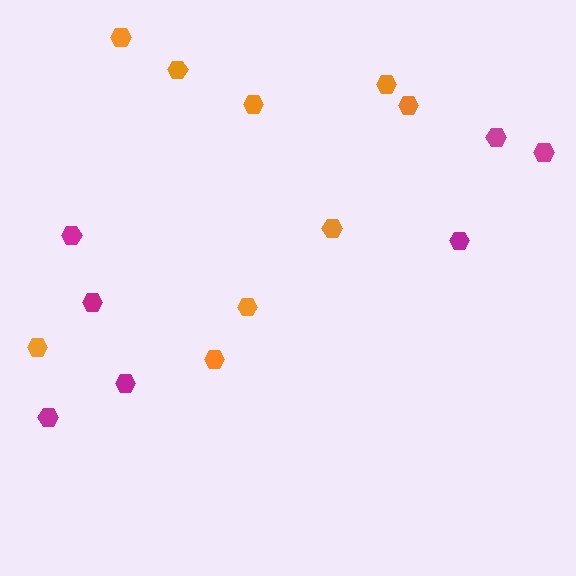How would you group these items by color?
There are 2 groups: one group of orange hexagons (9) and one group of magenta hexagons (7).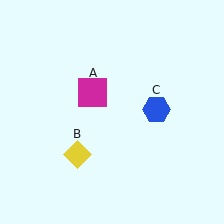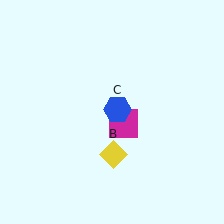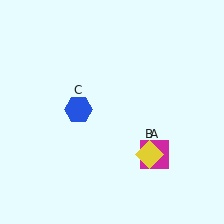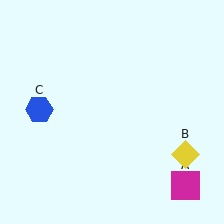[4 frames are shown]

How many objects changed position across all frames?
3 objects changed position: magenta square (object A), yellow diamond (object B), blue hexagon (object C).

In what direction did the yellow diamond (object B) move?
The yellow diamond (object B) moved right.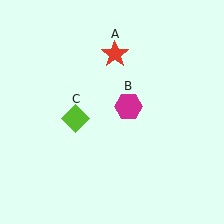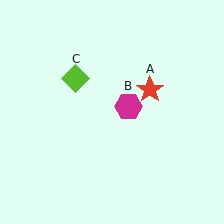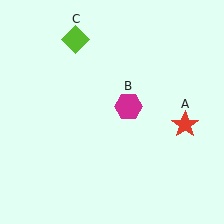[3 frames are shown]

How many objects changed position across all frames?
2 objects changed position: red star (object A), lime diamond (object C).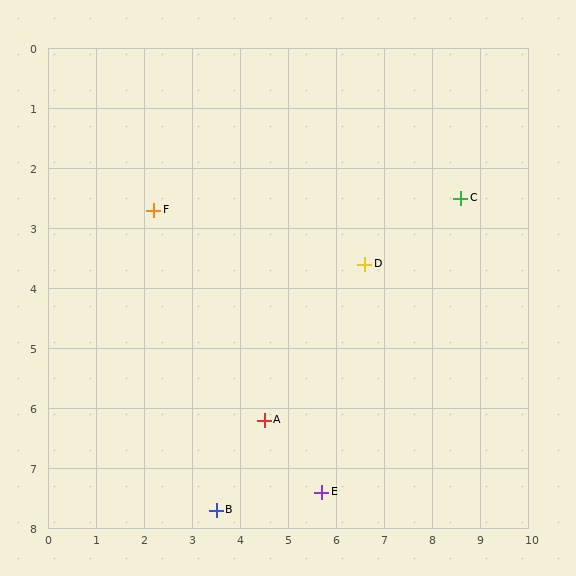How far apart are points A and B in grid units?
Points A and B are about 1.8 grid units apart.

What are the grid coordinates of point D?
Point D is at approximately (6.6, 3.6).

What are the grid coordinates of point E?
Point E is at approximately (5.7, 7.4).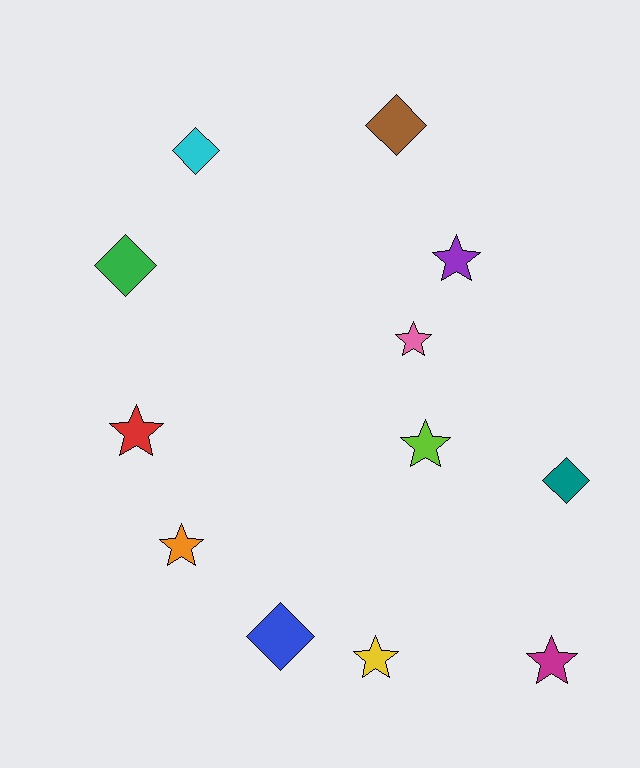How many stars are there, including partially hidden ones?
There are 7 stars.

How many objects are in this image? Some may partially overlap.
There are 12 objects.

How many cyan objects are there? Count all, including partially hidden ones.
There is 1 cyan object.